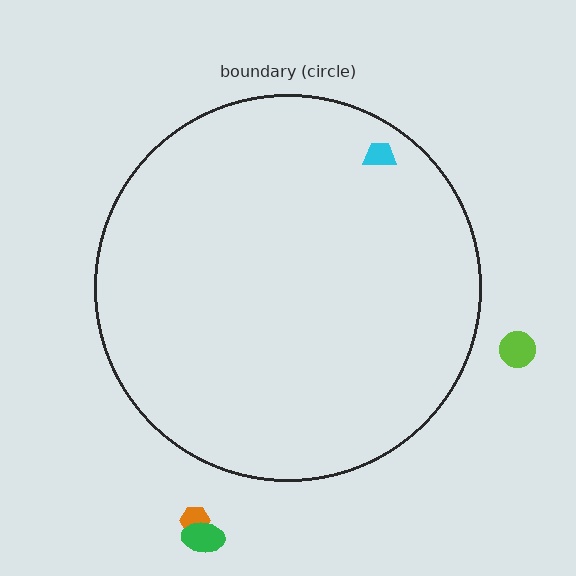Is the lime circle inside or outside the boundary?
Outside.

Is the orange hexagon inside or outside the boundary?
Outside.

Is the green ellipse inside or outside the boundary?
Outside.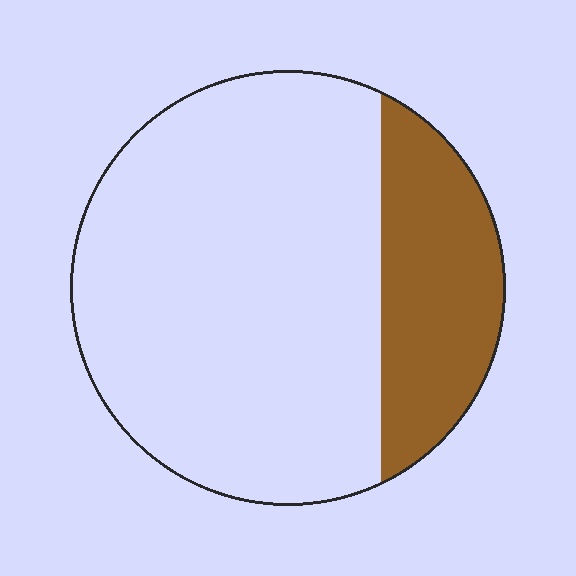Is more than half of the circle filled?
No.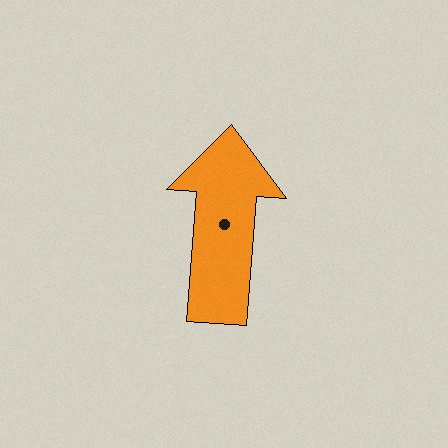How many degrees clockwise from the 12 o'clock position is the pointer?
Approximately 4 degrees.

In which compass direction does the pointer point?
North.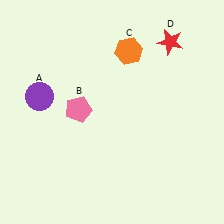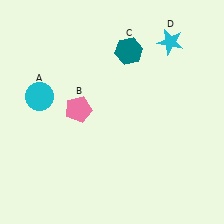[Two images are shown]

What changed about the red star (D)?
In Image 1, D is red. In Image 2, it changed to cyan.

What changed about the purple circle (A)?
In Image 1, A is purple. In Image 2, it changed to cyan.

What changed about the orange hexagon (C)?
In Image 1, C is orange. In Image 2, it changed to teal.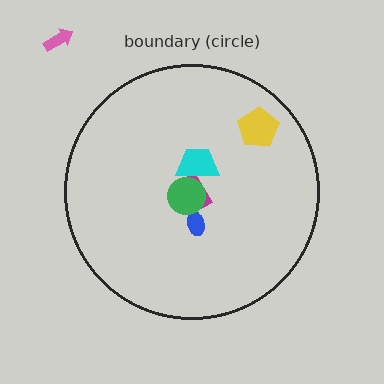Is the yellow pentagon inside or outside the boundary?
Inside.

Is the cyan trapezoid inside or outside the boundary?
Inside.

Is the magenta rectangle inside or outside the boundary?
Inside.